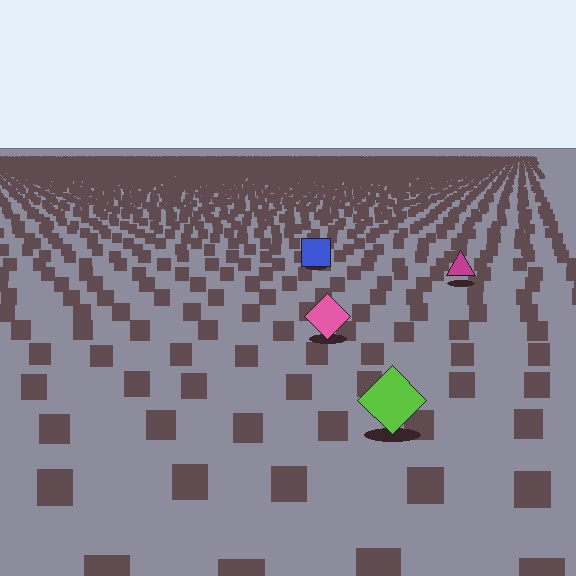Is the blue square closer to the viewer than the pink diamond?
No. The pink diamond is closer — you can tell from the texture gradient: the ground texture is coarser near it.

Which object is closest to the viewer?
The lime diamond is closest. The texture marks near it are larger and more spread out.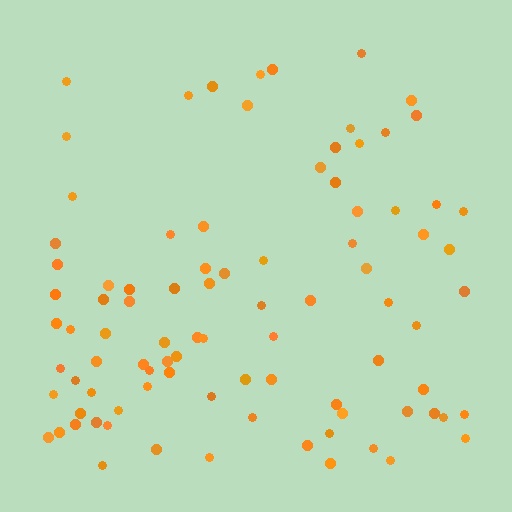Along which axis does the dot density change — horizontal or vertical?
Vertical.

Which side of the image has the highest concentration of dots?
The bottom.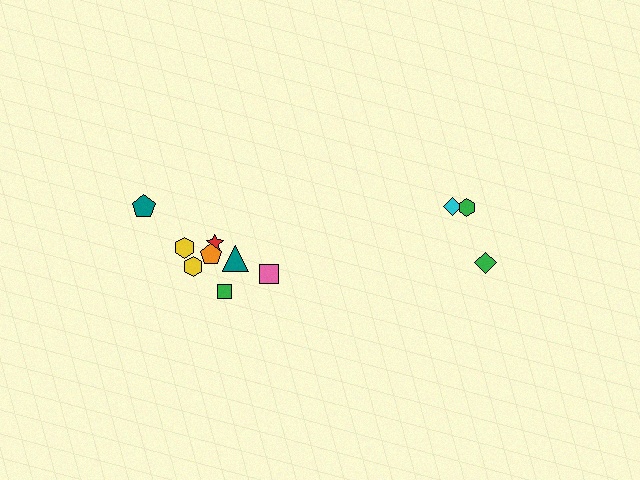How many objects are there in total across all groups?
There are 11 objects.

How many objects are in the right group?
There are 3 objects.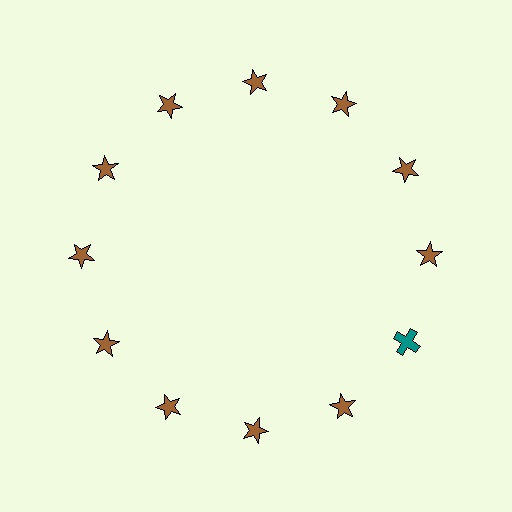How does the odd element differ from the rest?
It differs in both color (teal instead of brown) and shape (cross instead of star).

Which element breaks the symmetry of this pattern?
The teal cross at roughly the 4 o'clock position breaks the symmetry. All other shapes are brown stars.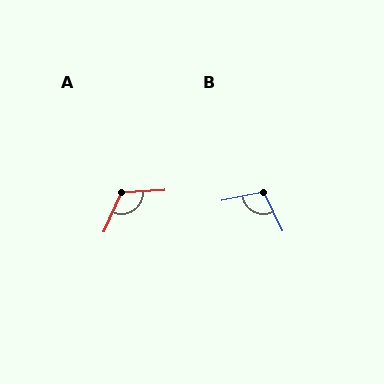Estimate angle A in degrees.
Approximately 118 degrees.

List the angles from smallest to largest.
B (104°), A (118°).